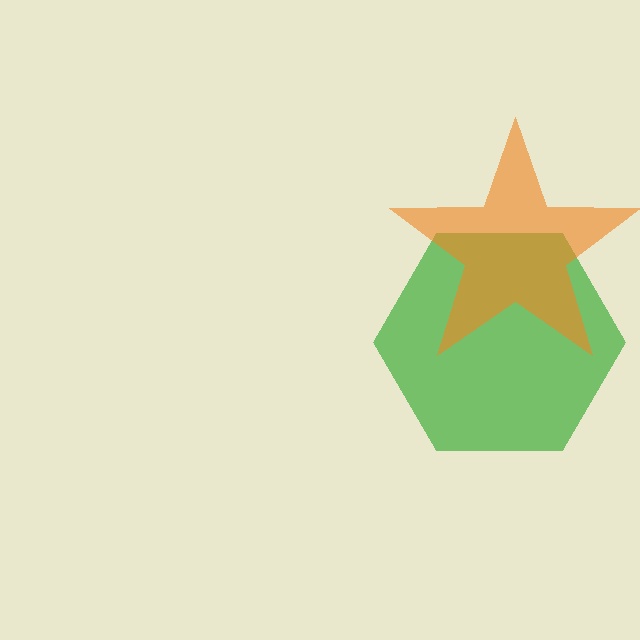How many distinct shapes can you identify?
There are 2 distinct shapes: a green hexagon, an orange star.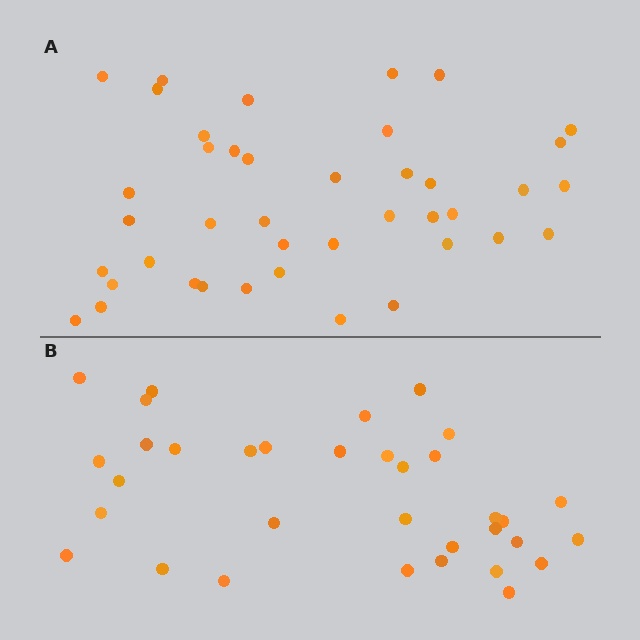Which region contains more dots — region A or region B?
Region A (the top region) has more dots.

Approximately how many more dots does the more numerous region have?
Region A has roughly 8 or so more dots than region B.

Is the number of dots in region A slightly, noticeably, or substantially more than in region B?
Region A has only slightly more — the two regions are fairly close. The ratio is roughly 1.2 to 1.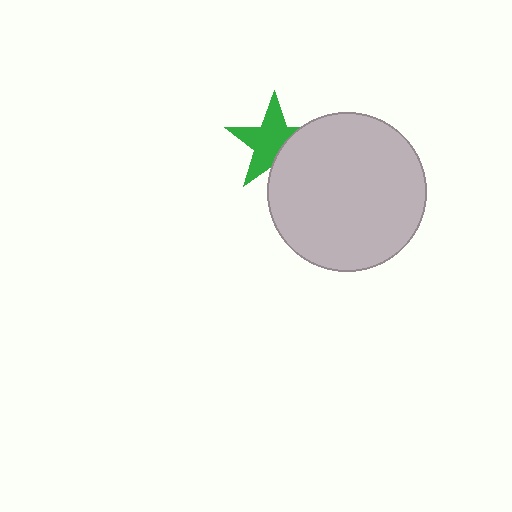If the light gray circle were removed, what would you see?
You would see the complete green star.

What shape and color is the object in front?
The object in front is a light gray circle.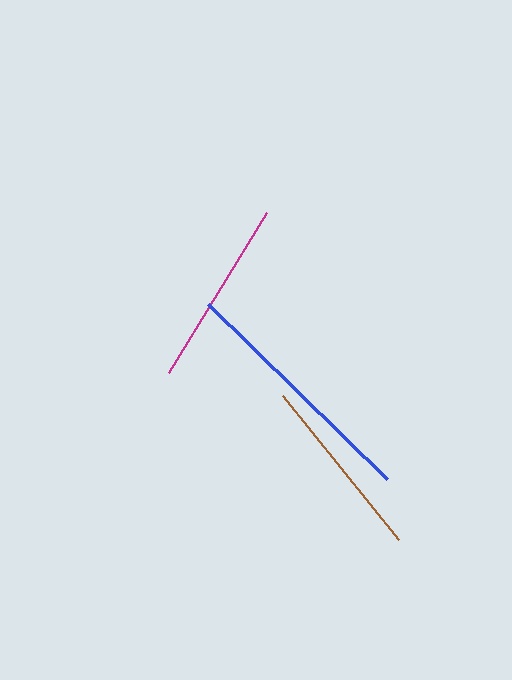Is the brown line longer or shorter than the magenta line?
The magenta line is longer than the brown line.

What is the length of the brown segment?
The brown segment is approximately 184 pixels long.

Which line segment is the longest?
The blue line is the longest at approximately 251 pixels.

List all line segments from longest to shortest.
From longest to shortest: blue, magenta, brown.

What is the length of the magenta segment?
The magenta segment is approximately 188 pixels long.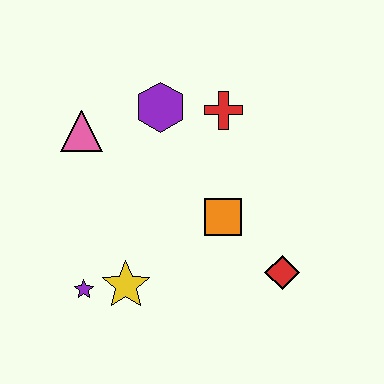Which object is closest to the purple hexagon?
The red cross is closest to the purple hexagon.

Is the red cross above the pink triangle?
Yes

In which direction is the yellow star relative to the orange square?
The yellow star is to the left of the orange square.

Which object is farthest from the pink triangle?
The red diamond is farthest from the pink triangle.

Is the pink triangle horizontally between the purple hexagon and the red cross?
No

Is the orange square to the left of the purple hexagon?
No